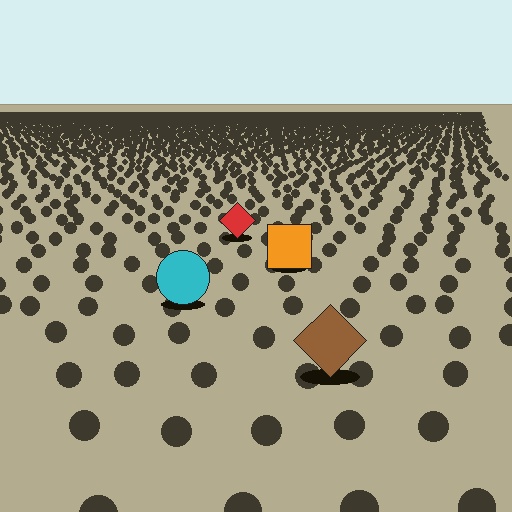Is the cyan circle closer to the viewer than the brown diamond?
No. The brown diamond is closer — you can tell from the texture gradient: the ground texture is coarser near it.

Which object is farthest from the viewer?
The red diamond is farthest from the viewer. It appears smaller and the ground texture around it is denser.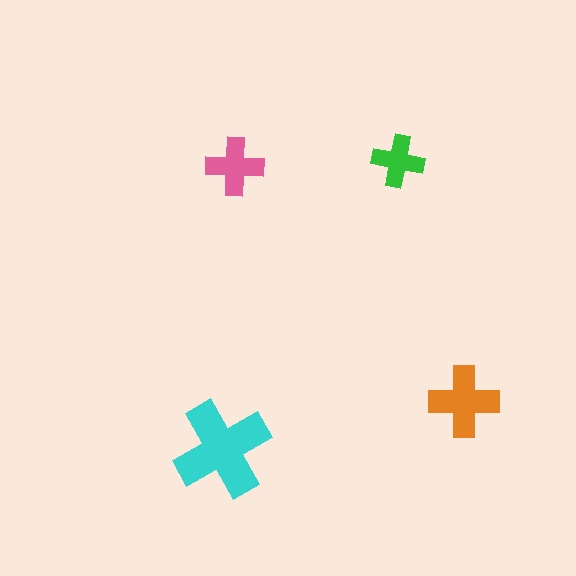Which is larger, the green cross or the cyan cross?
The cyan one.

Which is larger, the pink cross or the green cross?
The pink one.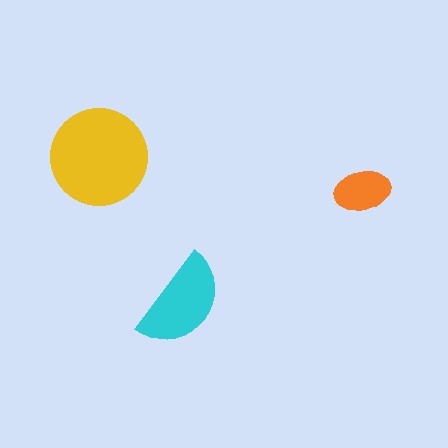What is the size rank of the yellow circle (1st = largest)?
1st.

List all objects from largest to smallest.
The yellow circle, the cyan semicircle, the orange ellipse.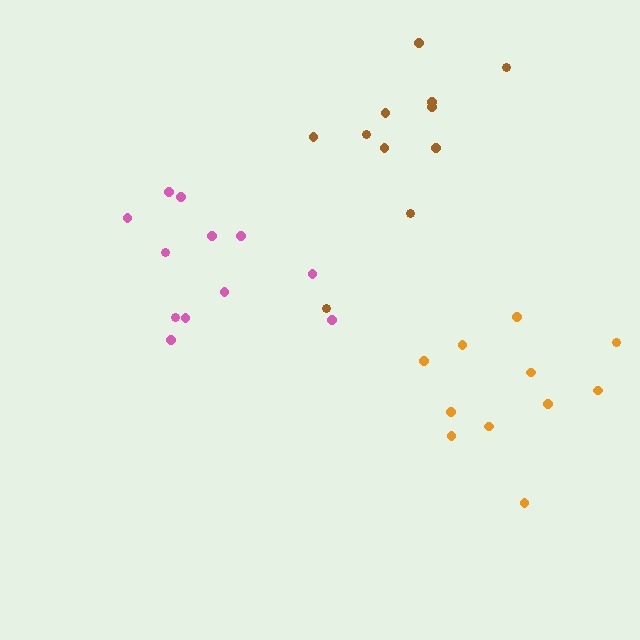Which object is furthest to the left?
The pink cluster is leftmost.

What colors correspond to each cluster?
The clusters are colored: pink, brown, orange.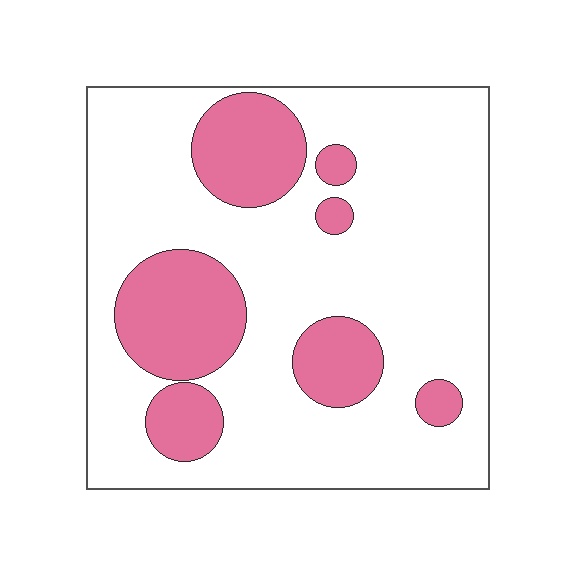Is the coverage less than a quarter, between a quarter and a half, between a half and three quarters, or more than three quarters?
Less than a quarter.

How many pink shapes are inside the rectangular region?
7.